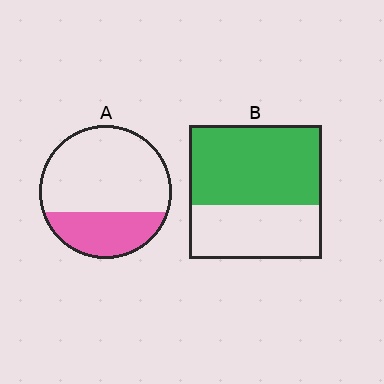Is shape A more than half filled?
No.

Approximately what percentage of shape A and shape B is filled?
A is approximately 30% and B is approximately 60%.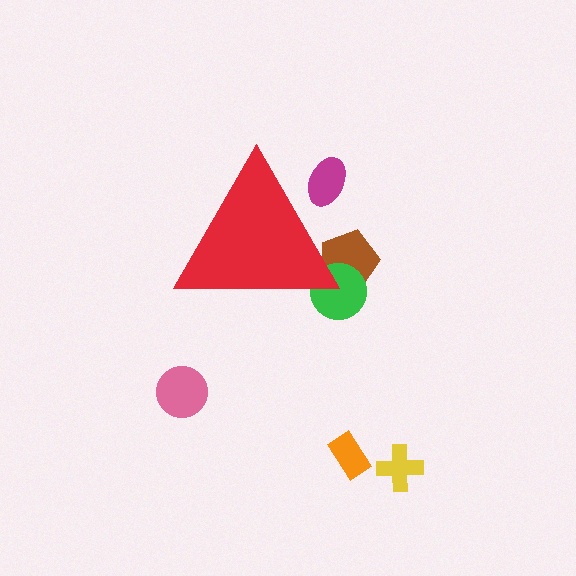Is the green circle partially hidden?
Yes, the green circle is partially hidden behind the red triangle.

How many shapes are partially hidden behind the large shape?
3 shapes are partially hidden.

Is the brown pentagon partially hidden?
Yes, the brown pentagon is partially hidden behind the red triangle.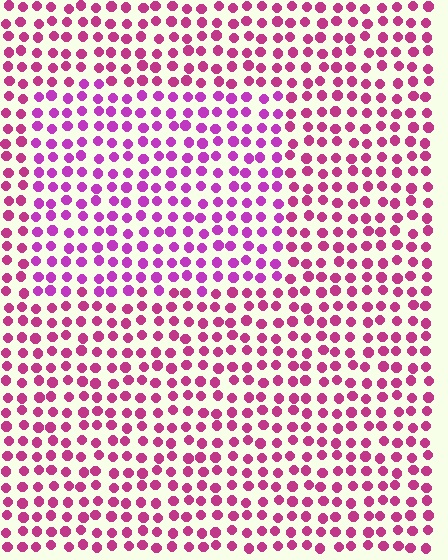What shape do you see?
I see a rectangle.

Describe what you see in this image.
The image is filled with small magenta elements in a uniform arrangement. A rectangle-shaped region is visible where the elements are tinted to a slightly different hue, forming a subtle color boundary.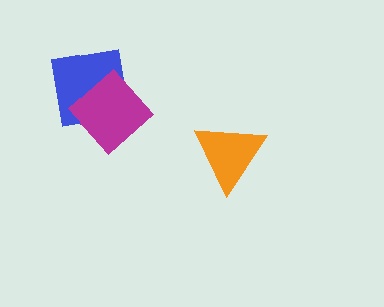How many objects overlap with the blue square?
1 object overlaps with the blue square.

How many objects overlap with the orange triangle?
0 objects overlap with the orange triangle.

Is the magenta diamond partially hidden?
No, no other shape covers it.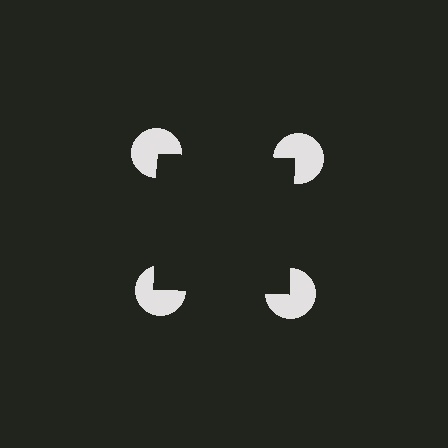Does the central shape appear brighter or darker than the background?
It typically appears slightly darker than the background, even though no actual brightness change is drawn.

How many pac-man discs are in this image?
There are 4 — one at each vertex of the illusory square.